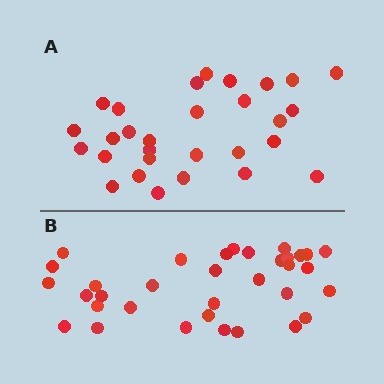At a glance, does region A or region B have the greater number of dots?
Region B (the bottom region) has more dots.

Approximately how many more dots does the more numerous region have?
Region B has about 5 more dots than region A.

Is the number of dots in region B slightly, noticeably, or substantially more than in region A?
Region B has only slightly more — the two regions are fairly close. The ratio is roughly 1.2 to 1.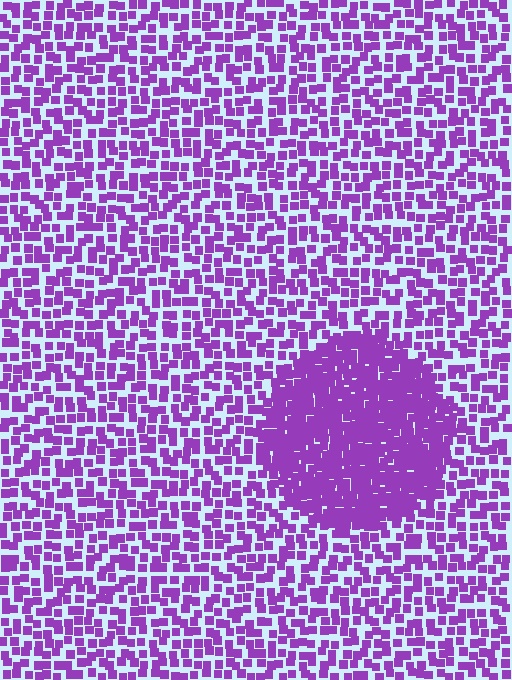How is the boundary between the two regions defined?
The boundary is defined by a change in element density (approximately 2.2x ratio). All elements are the same color, size, and shape.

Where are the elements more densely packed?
The elements are more densely packed inside the circle boundary.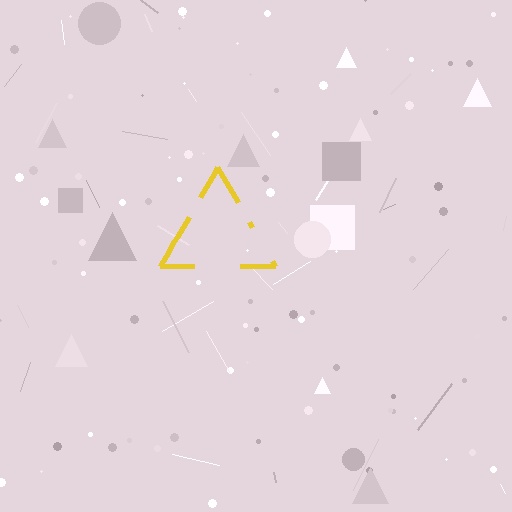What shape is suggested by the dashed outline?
The dashed outline suggests a triangle.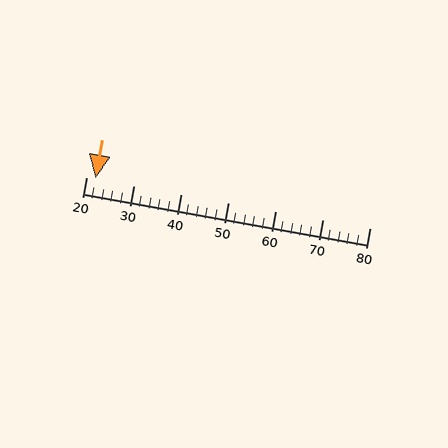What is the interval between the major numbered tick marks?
The major tick marks are spaced 10 units apart.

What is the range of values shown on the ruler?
The ruler shows values from 20 to 80.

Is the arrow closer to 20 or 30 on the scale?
The arrow is closer to 20.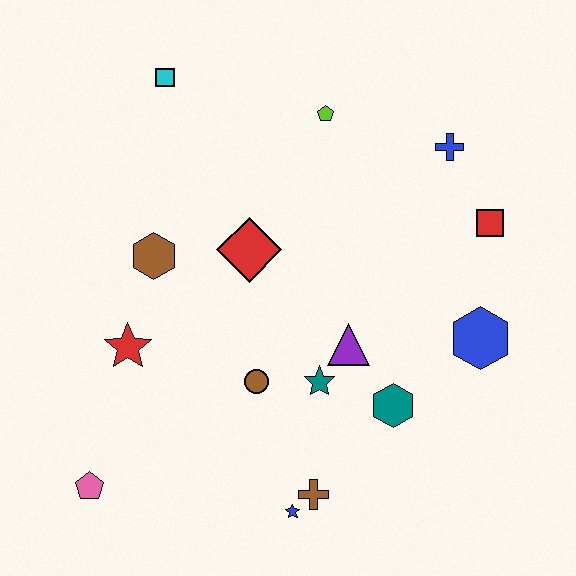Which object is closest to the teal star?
The purple triangle is closest to the teal star.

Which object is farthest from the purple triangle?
The cyan square is farthest from the purple triangle.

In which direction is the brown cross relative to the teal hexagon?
The brown cross is below the teal hexagon.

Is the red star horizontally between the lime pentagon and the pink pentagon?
Yes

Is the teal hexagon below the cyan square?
Yes